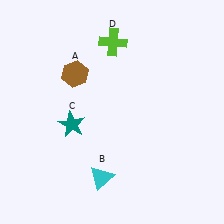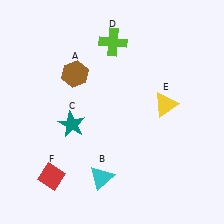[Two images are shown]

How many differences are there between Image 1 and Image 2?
There are 2 differences between the two images.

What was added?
A yellow triangle (E), a red diamond (F) were added in Image 2.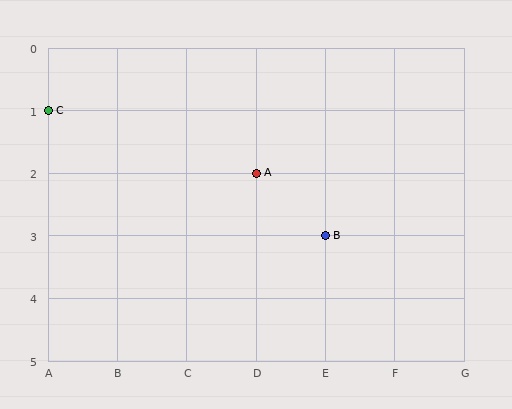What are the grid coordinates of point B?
Point B is at grid coordinates (E, 3).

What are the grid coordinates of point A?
Point A is at grid coordinates (D, 2).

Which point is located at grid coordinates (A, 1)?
Point C is at (A, 1).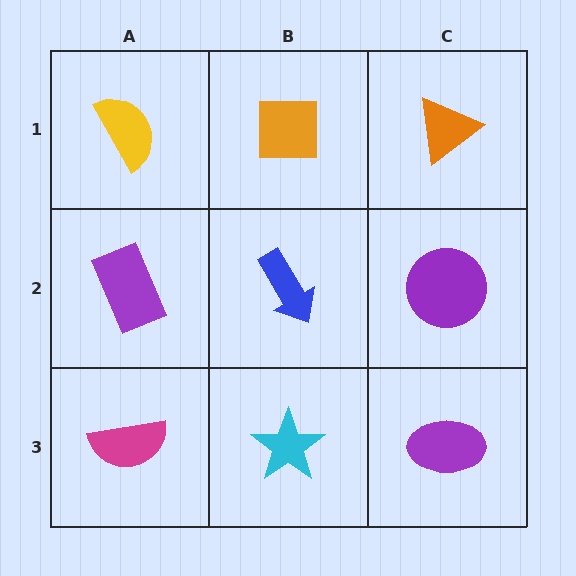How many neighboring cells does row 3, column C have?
2.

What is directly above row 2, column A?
A yellow semicircle.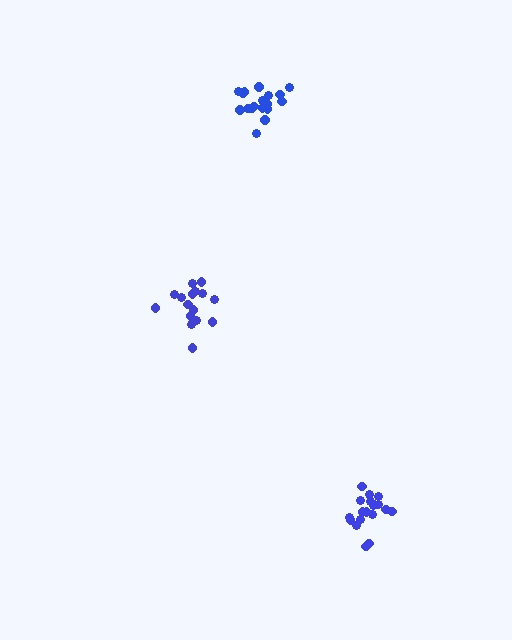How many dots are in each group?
Group 1: 19 dots, Group 2: 19 dots, Group 3: 16 dots (54 total).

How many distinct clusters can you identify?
There are 3 distinct clusters.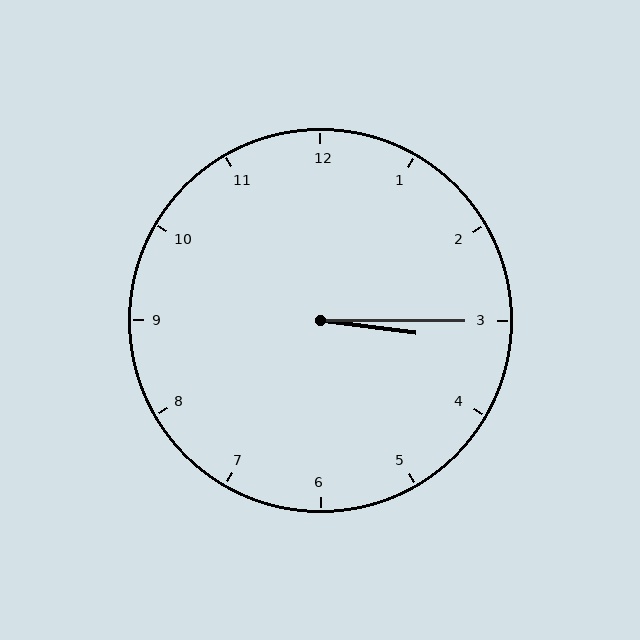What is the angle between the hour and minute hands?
Approximately 8 degrees.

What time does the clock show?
3:15.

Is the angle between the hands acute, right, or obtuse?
It is acute.